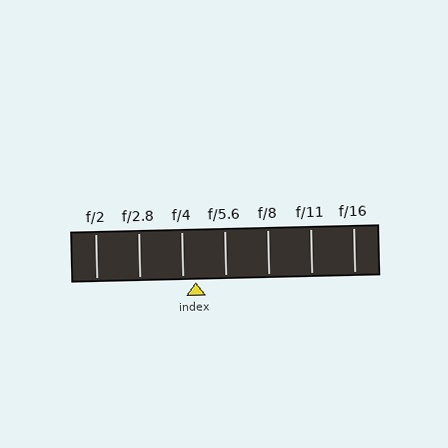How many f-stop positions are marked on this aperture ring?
There are 7 f-stop positions marked.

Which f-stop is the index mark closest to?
The index mark is closest to f/4.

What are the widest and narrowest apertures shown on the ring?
The widest aperture shown is f/2 and the narrowest is f/16.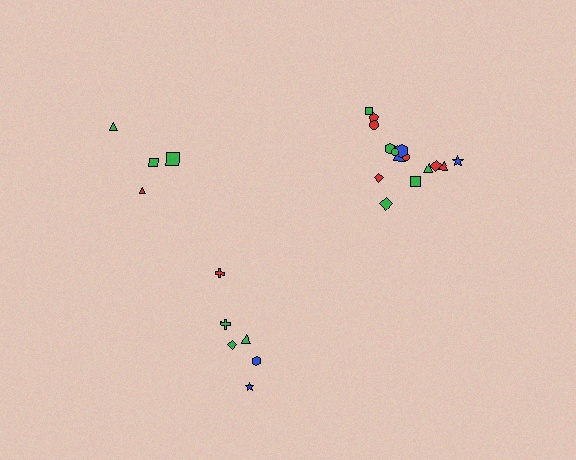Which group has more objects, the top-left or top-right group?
The top-right group.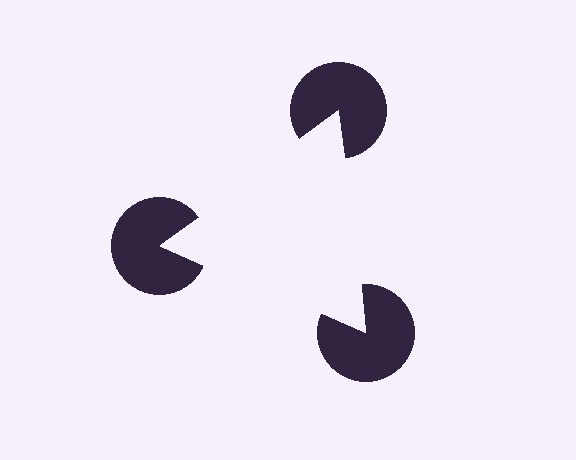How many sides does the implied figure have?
3 sides.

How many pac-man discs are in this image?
There are 3 — one at each vertex of the illusory triangle.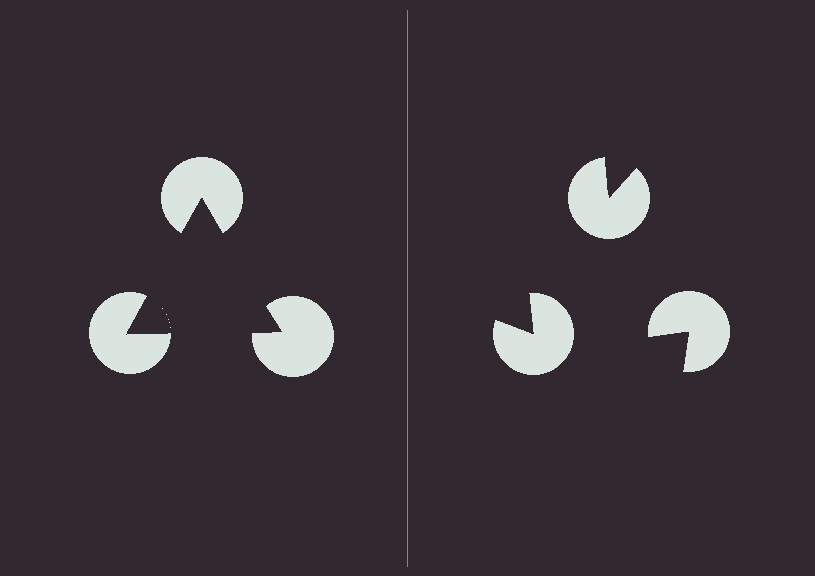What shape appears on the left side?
An illusory triangle.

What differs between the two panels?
The pac-man discs are positioned identically on both sides; only the wedge orientations differ. On the left they align to a triangle; on the right they are misaligned.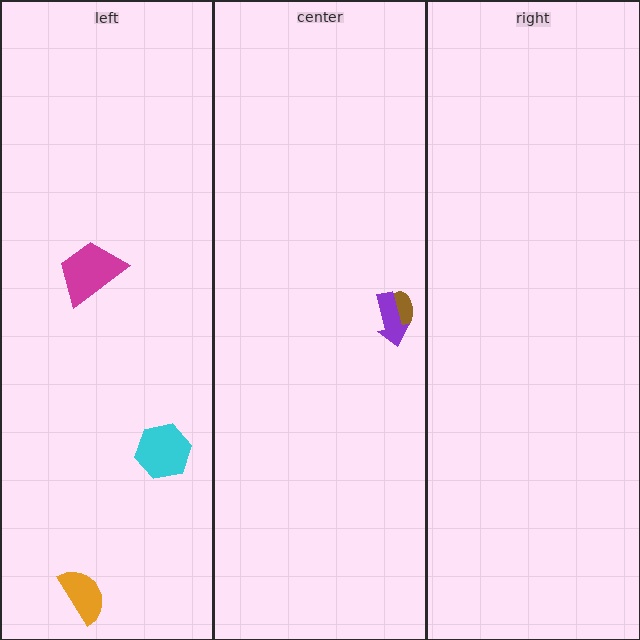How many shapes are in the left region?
3.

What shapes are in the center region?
The brown ellipse, the purple arrow.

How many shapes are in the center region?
2.